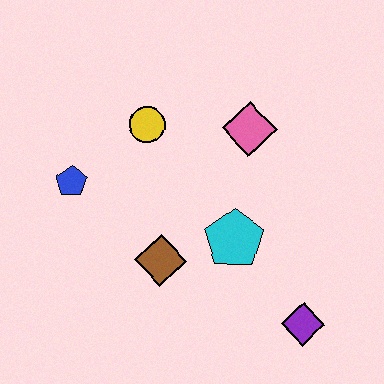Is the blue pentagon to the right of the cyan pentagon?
No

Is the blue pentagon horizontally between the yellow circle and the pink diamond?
No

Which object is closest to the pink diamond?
The yellow circle is closest to the pink diamond.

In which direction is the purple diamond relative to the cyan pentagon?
The purple diamond is below the cyan pentagon.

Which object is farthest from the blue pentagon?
The purple diamond is farthest from the blue pentagon.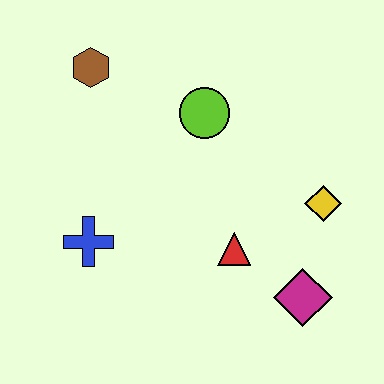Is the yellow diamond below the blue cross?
No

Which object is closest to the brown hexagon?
The lime circle is closest to the brown hexagon.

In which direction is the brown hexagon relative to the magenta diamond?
The brown hexagon is above the magenta diamond.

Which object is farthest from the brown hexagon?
The magenta diamond is farthest from the brown hexagon.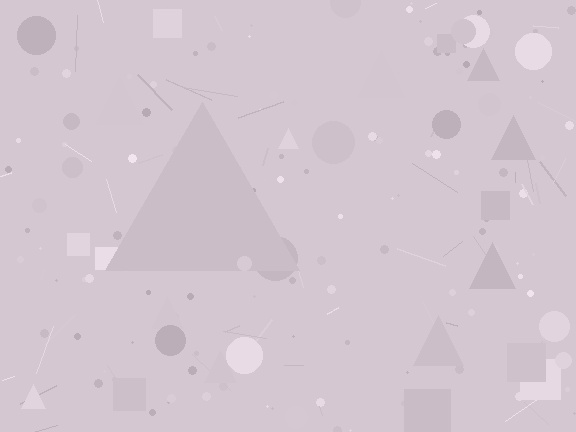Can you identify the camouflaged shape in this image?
The camouflaged shape is a triangle.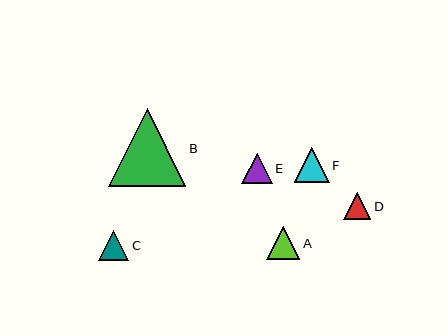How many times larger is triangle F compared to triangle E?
Triangle F is approximately 1.1 times the size of triangle E.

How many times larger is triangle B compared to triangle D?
Triangle B is approximately 2.9 times the size of triangle D.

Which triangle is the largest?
Triangle B is the largest with a size of approximately 77 pixels.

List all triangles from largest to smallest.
From largest to smallest: B, F, A, E, C, D.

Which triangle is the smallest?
Triangle D is the smallest with a size of approximately 27 pixels.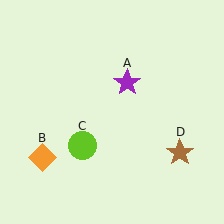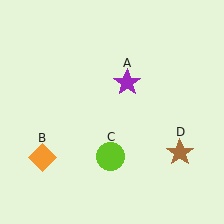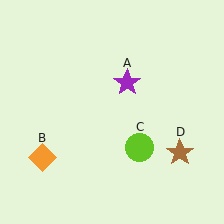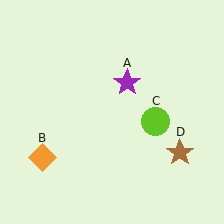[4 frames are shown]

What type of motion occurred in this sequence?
The lime circle (object C) rotated counterclockwise around the center of the scene.